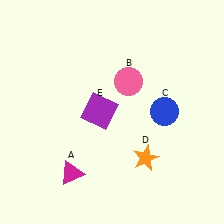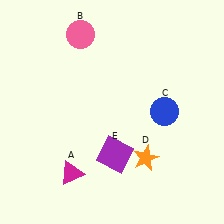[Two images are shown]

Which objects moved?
The objects that moved are: the pink circle (B), the purple square (E).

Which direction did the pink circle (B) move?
The pink circle (B) moved left.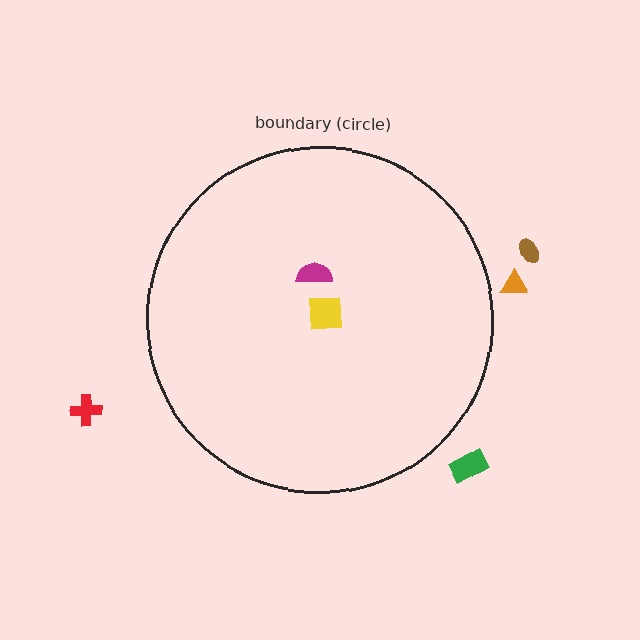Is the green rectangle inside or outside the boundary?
Outside.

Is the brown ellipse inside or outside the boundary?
Outside.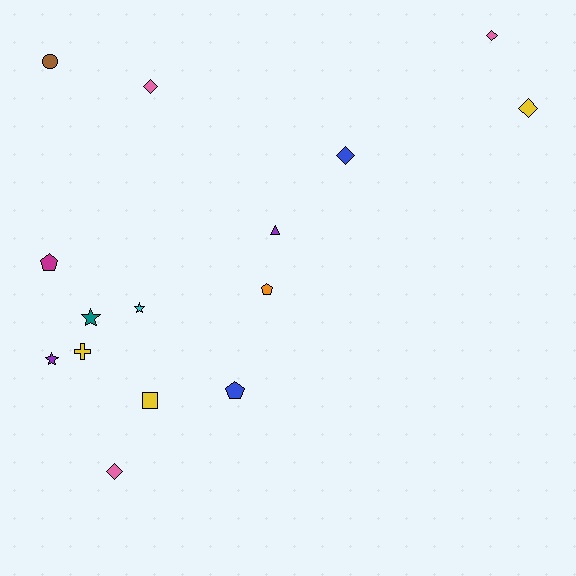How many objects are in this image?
There are 15 objects.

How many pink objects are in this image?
There are 3 pink objects.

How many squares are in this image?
There is 1 square.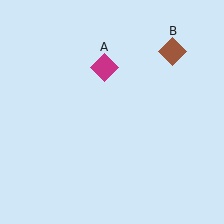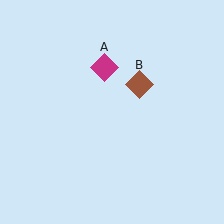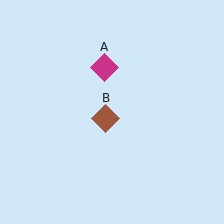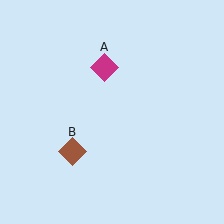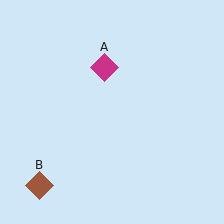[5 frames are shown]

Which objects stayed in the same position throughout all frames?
Magenta diamond (object A) remained stationary.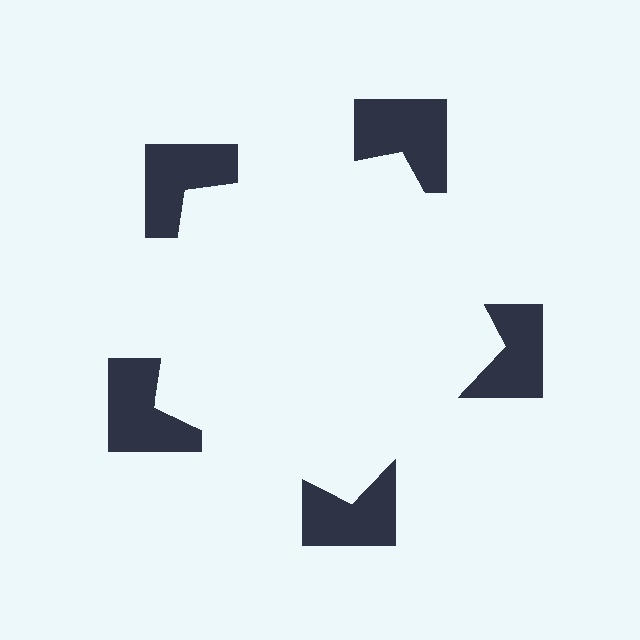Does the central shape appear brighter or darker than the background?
It typically appears slightly brighter than the background, even though no actual brightness change is drawn.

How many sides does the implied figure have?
5 sides.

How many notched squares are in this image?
There are 5 — one at each vertex of the illusory pentagon.